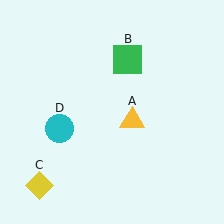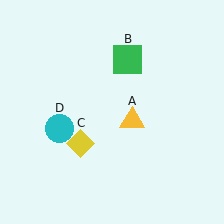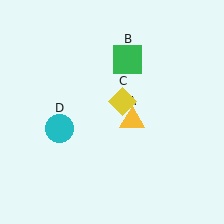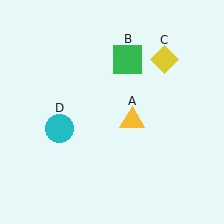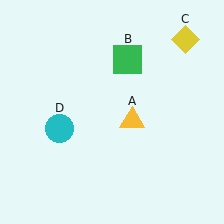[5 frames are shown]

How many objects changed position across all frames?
1 object changed position: yellow diamond (object C).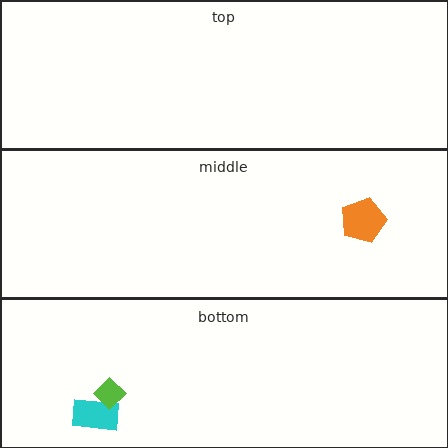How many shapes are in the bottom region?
2.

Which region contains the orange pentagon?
The middle region.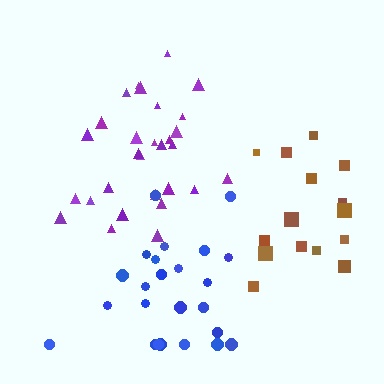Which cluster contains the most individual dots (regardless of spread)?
Purple (30).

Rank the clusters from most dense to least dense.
purple, blue, brown.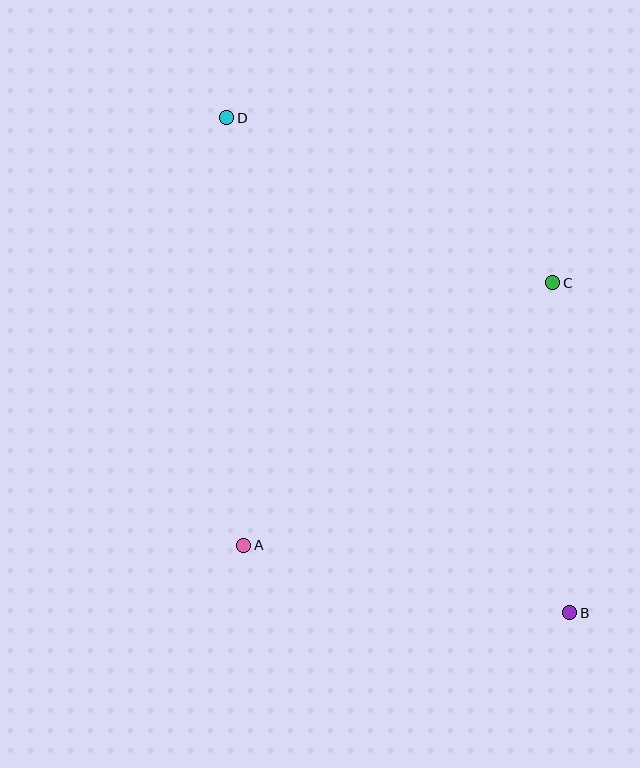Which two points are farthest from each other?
Points B and D are farthest from each other.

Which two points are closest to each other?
Points B and C are closest to each other.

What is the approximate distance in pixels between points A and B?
The distance between A and B is approximately 333 pixels.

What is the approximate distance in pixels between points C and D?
The distance between C and D is approximately 365 pixels.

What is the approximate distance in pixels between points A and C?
The distance between A and C is approximately 405 pixels.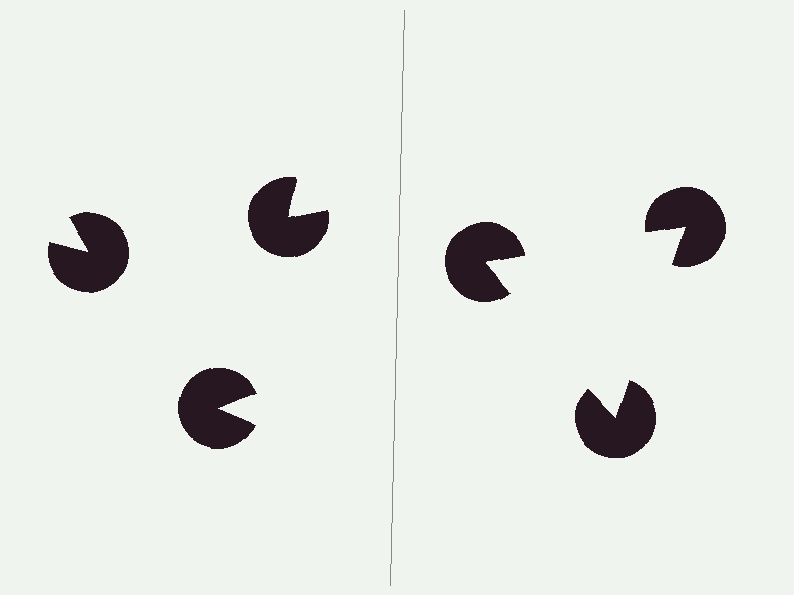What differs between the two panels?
The pac-man discs are positioned identically on both sides; only the wedge orientations differ. On the right they align to a triangle; on the left they are misaligned.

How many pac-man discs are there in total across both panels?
6 — 3 on each side.